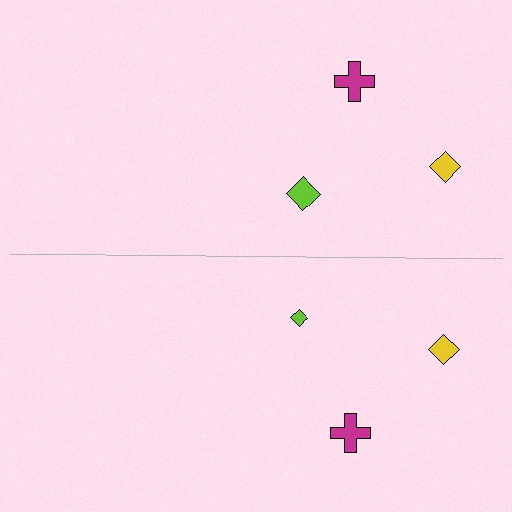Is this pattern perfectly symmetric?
No, the pattern is not perfectly symmetric. The lime diamond on the bottom side has a different size than its mirror counterpart.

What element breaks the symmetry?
The lime diamond on the bottom side has a different size than its mirror counterpart.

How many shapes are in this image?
There are 6 shapes in this image.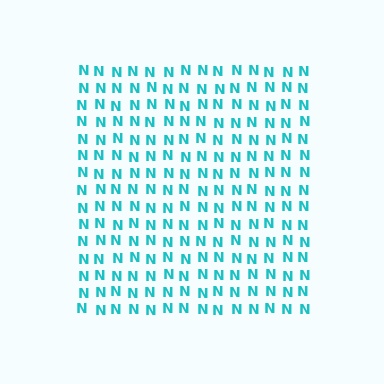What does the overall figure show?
The overall figure shows a square.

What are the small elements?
The small elements are letter N's.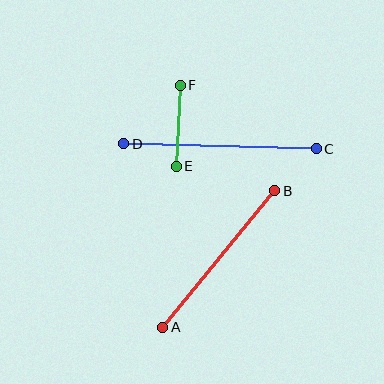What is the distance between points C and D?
The distance is approximately 192 pixels.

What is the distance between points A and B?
The distance is approximately 177 pixels.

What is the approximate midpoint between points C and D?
The midpoint is at approximately (220, 146) pixels.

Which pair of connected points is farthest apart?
Points C and D are farthest apart.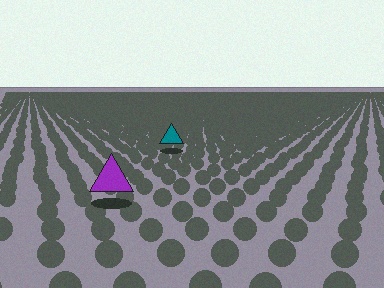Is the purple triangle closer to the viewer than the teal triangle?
Yes. The purple triangle is closer — you can tell from the texture gradient: the ground texture is coarser near it.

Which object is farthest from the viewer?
The teal triangle is farthest from the viewer. It appears smaller and the ground texture around it is denser.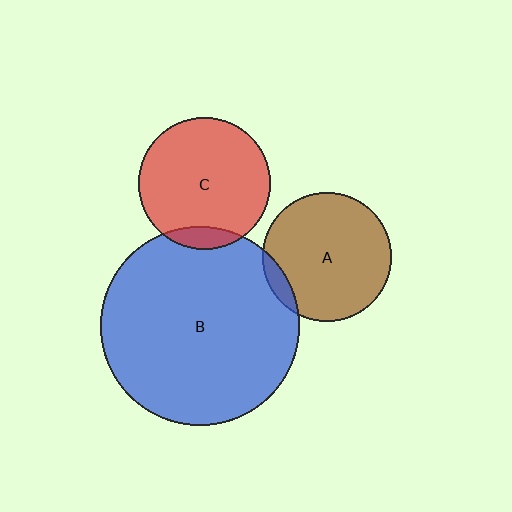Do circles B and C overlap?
Yes.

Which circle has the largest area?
Circle B (blue).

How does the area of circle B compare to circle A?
Approximately 2.4 times.